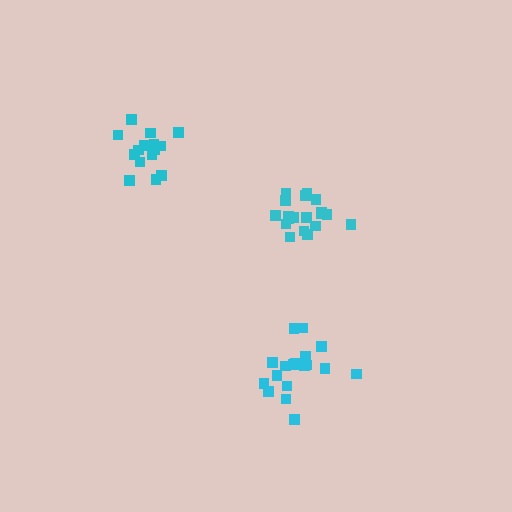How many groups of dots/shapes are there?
There are 3 groups.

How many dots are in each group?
Group 1: 19 dots, Group 2: 19 dots, Group 3: 15 dots (53 total).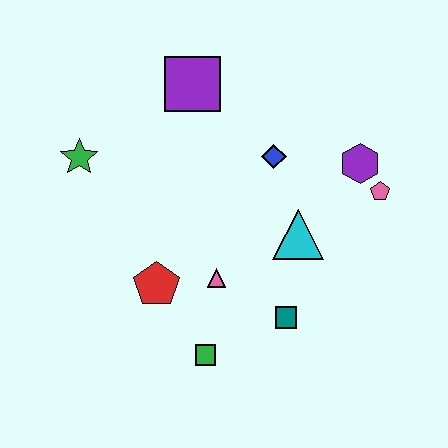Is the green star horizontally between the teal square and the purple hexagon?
No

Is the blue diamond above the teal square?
Yes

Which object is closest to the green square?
The pink triangle is closest to the green square.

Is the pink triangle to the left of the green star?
No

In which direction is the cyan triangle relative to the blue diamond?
The cyan triangle is below the blue diamond.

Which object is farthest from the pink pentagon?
The green star is farthest from the pink pentagon.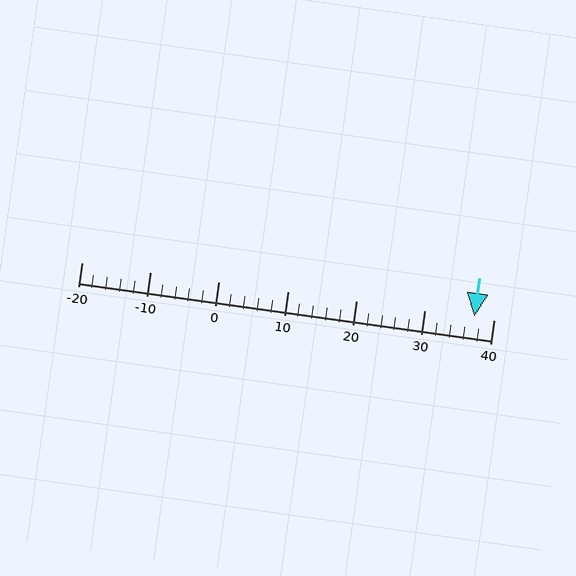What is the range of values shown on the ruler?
The ruler shows values from -20 to 40.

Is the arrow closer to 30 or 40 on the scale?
The arrow is closer to 40.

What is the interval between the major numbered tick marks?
The major tick marks are spaced 10 units apart.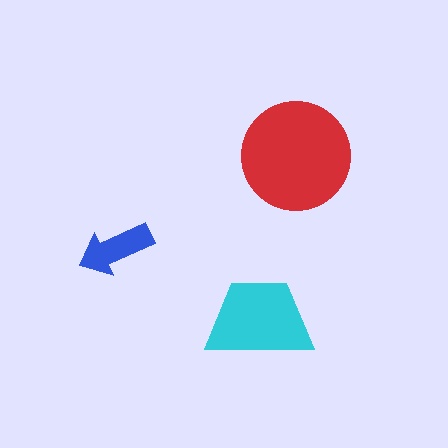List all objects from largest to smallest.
The red circle, the cyan trapezoid, the blue arrow.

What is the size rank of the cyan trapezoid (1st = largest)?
2nd.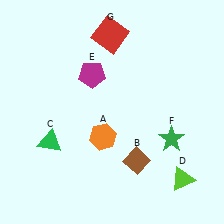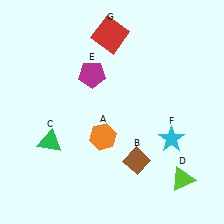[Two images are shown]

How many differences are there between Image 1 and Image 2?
There is 1 difference between the two images.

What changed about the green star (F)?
In Image 1, F is green. In Image 2, it changed to cyan.